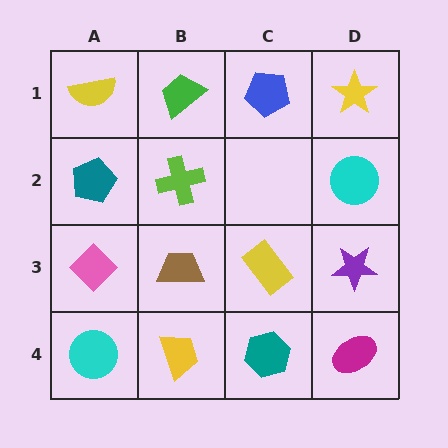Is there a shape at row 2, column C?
No, that cell is empty.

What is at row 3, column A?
A pink diamond.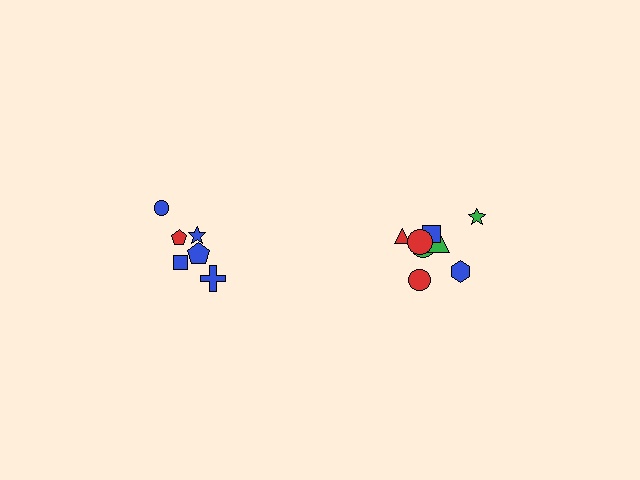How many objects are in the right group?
There are 8 objects.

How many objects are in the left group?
There are 6 objects.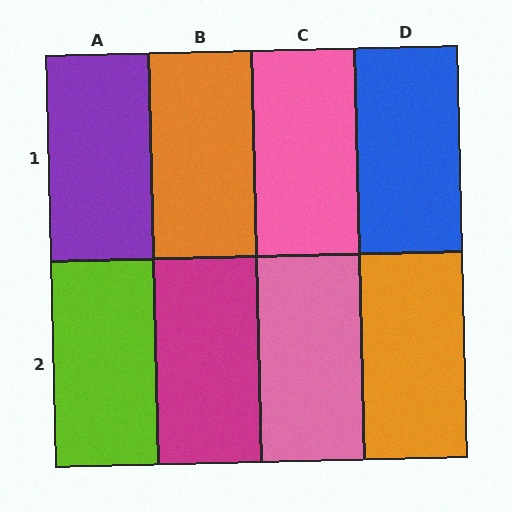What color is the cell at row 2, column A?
Lime.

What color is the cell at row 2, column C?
Pink.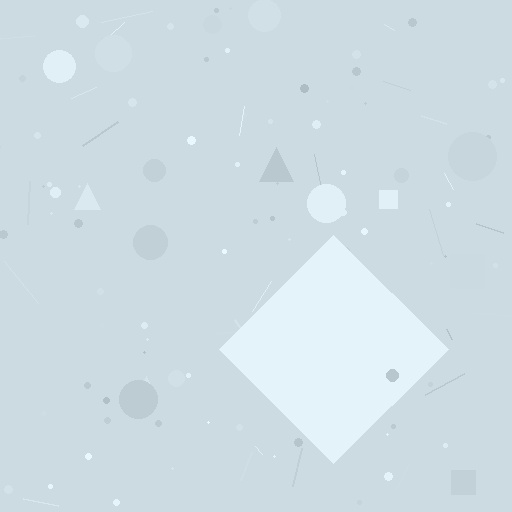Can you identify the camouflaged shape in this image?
The camouflaged shape is a diamond.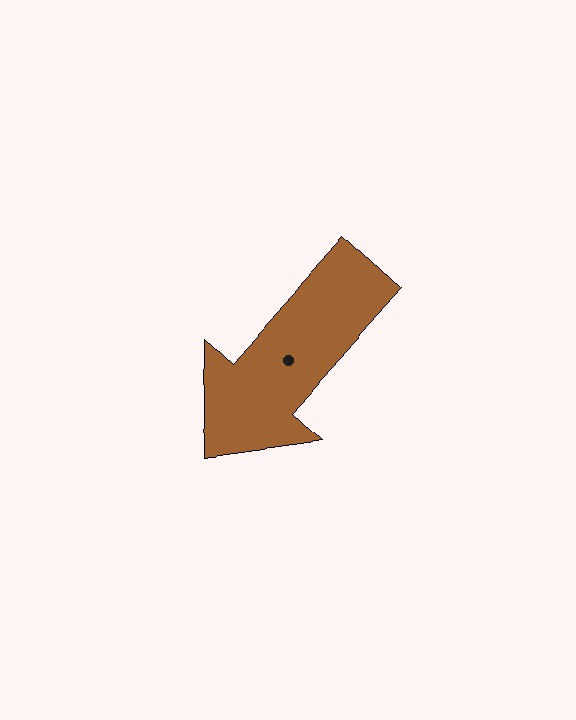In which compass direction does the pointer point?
Southwest.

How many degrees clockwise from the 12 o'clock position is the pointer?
Approximately 222 degrees.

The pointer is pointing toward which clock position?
Roughly 7 o'clock.